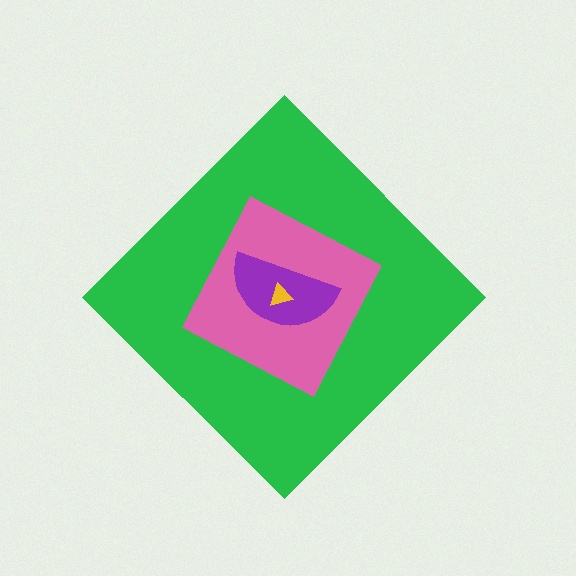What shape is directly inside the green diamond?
The pink square.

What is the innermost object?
The yellow triangle.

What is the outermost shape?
The green diamond.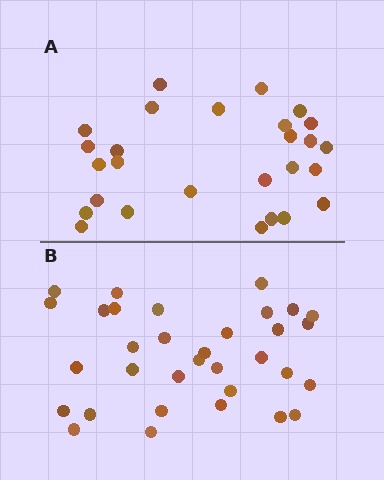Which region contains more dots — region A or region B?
Region B (the bottom region) has more dots.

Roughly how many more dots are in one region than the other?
Region B has about 6 more dots than region A.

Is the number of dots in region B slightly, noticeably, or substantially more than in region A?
Region B has only slightly more — the two regions are fairly close. The ratio is roughly 1.2 to 1.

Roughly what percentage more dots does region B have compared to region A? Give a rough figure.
About 20% more.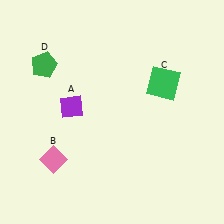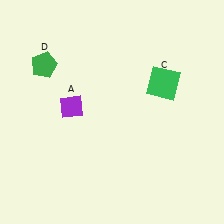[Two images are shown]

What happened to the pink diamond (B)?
The pink diamond (B) was removed in Image 2. It was in the bottom-left area of Image 1.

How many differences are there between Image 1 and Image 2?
There is 1 difference between the two images.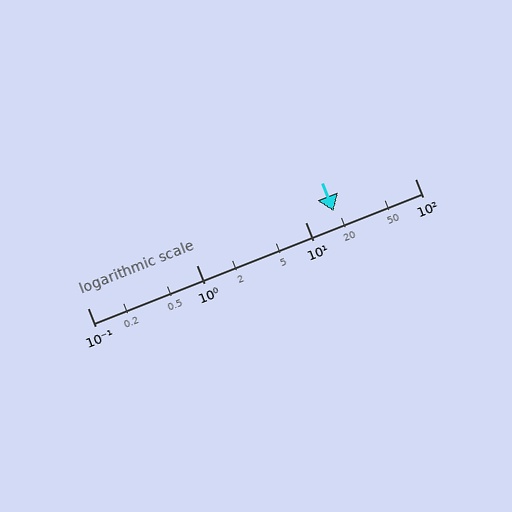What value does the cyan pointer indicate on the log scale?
The pointer indicates approximately 18.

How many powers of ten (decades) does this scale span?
The scale spans 3 decades, from 0.1 to 100.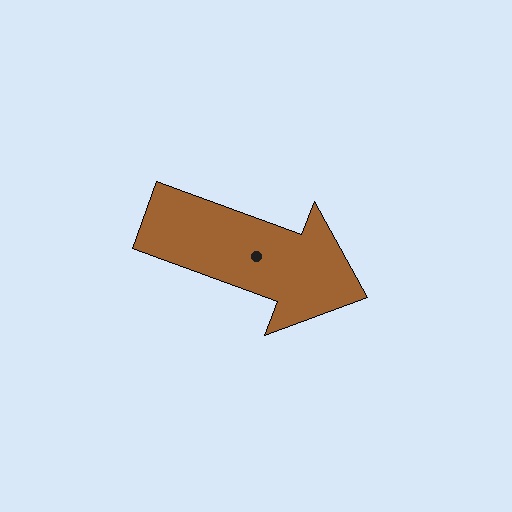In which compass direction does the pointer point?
East.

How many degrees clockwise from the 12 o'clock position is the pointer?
Approximately 110 degrees.